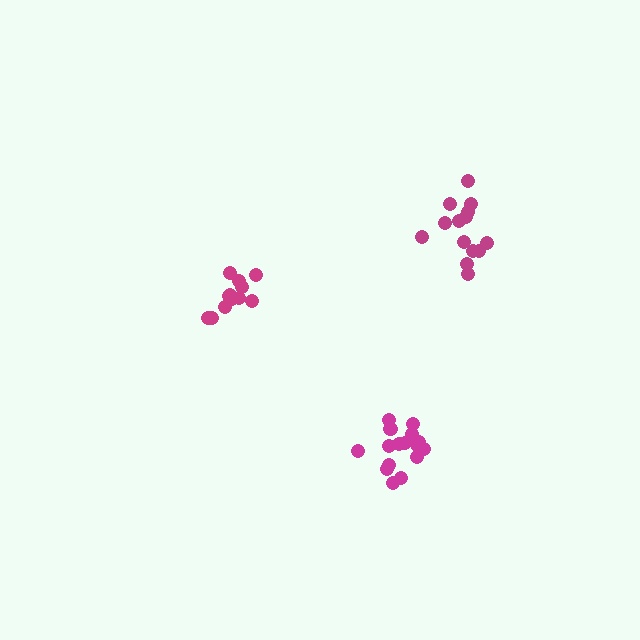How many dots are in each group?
Group 1: 12 dots, Group 2: 14 dots, Group 3: 16 dots (42 total).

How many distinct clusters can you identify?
There are 3 distinct clusters.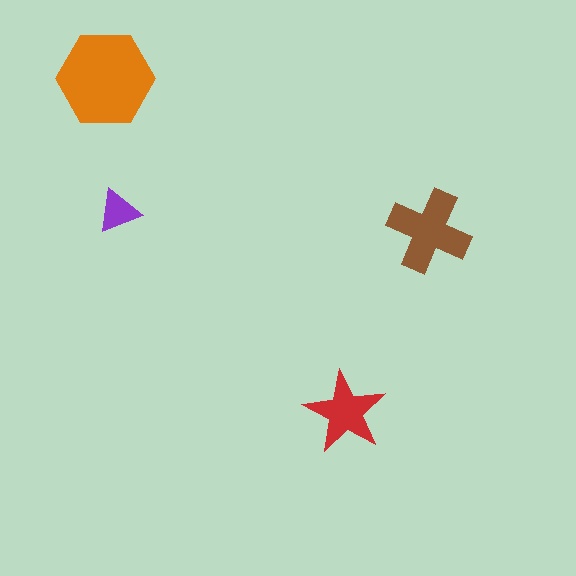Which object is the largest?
The orange hexagon.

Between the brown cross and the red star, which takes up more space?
The brown cross.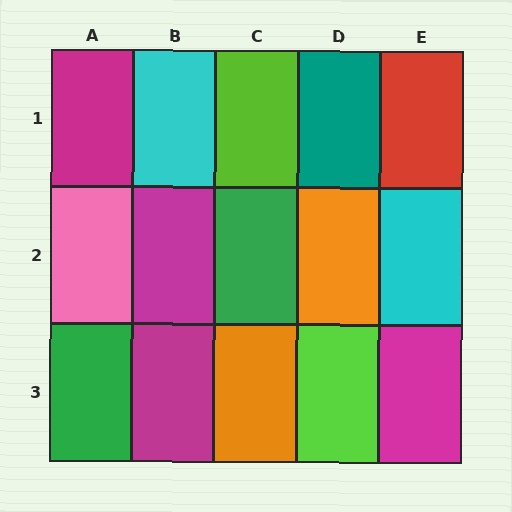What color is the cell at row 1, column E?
Red.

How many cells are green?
2 cells are green.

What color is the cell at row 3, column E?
Magenta.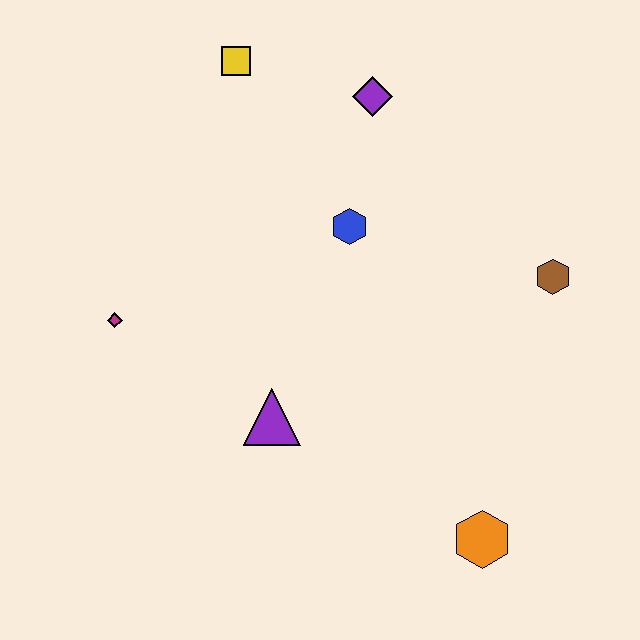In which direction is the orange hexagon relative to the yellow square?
The orange hexagon is below the yellow square.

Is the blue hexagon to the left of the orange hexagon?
Yes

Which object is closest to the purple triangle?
The magenta diamond is closest to the purple triangle.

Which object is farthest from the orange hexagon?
The yellow square is farthest from the orange hexagon.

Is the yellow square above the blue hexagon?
Yes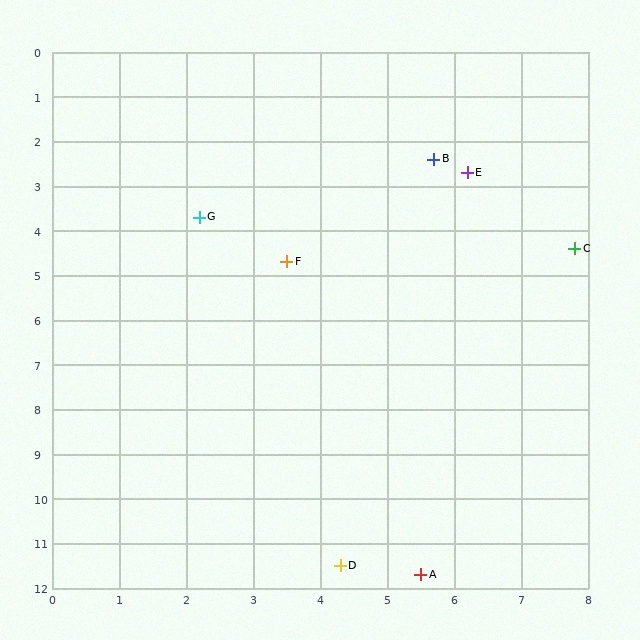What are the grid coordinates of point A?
Point A is at approximately (5.5, 11.7).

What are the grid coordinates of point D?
Point D is at approximately (4.3, 11.5).